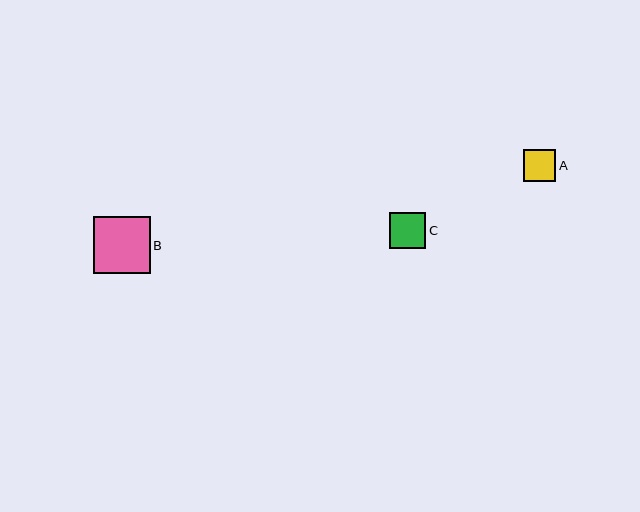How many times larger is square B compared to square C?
Square B is approximately 1.6 times the size of square C.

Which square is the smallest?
Square A is the smallest with a size of approximately 33 pixels.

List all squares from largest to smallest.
From largest to smallest: B, C, A.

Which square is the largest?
Square B is the largest with a size of approximately 56 pixels.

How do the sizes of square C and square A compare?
Square C and square A are approximately the same size.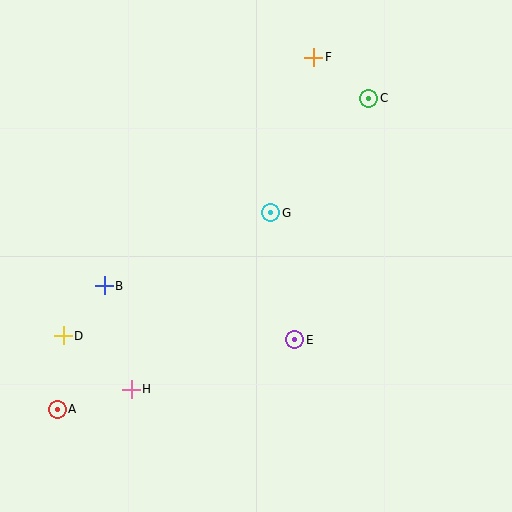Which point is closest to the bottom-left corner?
Point A is closest to the bottom-left corner.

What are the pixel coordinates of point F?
Point F is at (314, 57).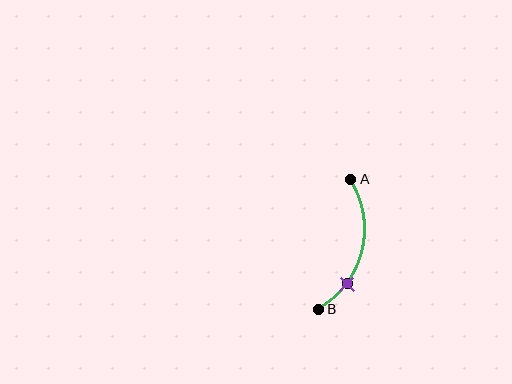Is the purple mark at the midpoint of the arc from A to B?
No. The purple mark lies on the arc but is closer to endpoint B. The arc midpoint would be at the point on the curve equidistant along the arc from both A and B.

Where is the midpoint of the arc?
The arc midpoint is the point on the curve farthest from the straight line joining A and B. It sits to the right of that line.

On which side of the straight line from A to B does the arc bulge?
The arc bulges to the right of the straight line connecting A and B.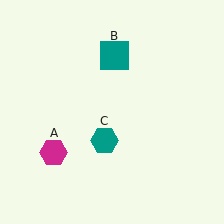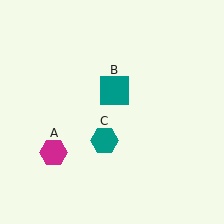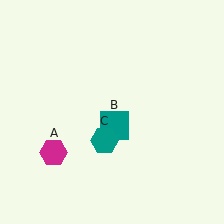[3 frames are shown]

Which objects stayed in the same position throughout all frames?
Magenta hexagon (object A) and teal hexagon (object C) remained stationary.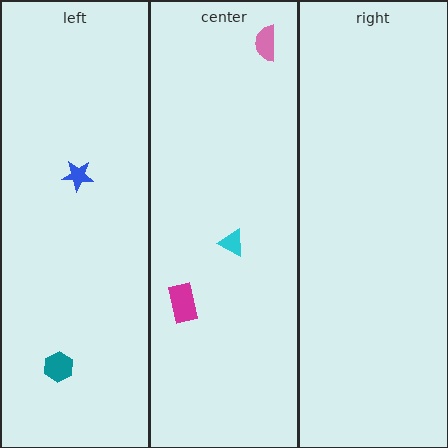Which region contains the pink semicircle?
The center region.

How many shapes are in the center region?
3.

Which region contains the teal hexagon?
The left region.